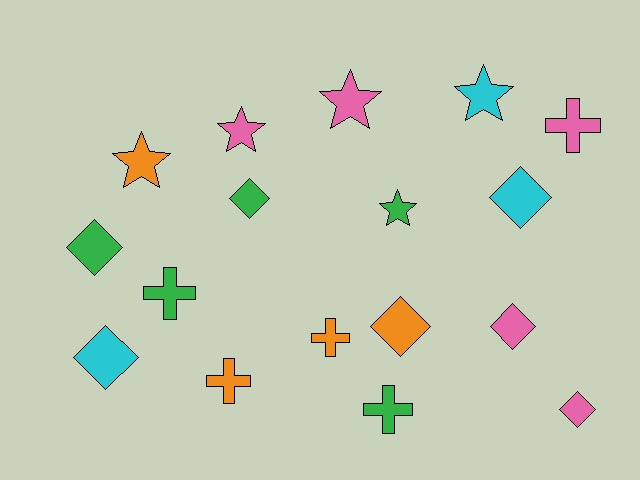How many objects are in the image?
There are 17 objects.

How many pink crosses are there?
There is 1 pink cross.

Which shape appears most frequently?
Diamond, with 7 objects.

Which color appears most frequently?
Green, with 5 objects.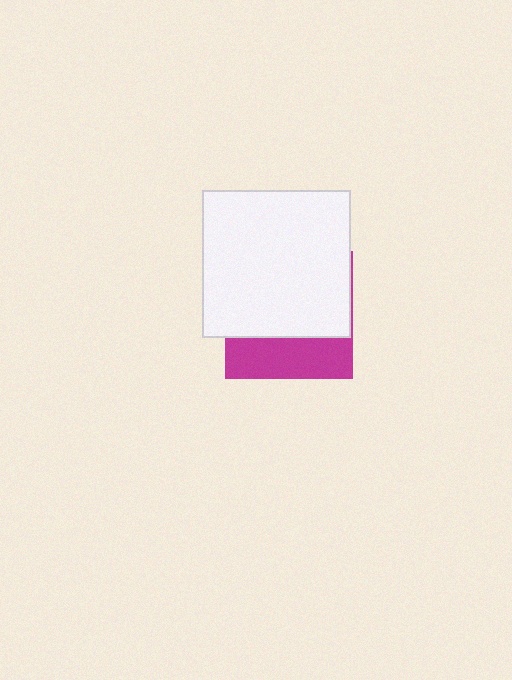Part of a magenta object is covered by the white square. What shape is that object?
It is a square.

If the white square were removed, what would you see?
You would see the complete magenta square.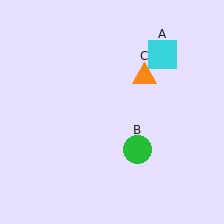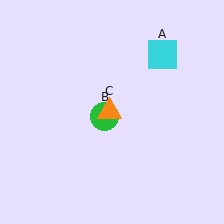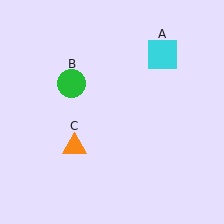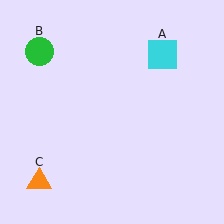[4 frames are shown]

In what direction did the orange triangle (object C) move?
The orange triangle (object C) moved down and to the left.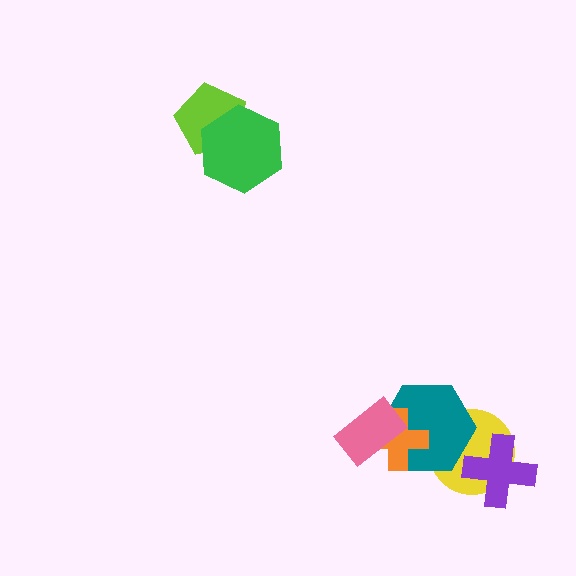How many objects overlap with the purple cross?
1 object overlaps with the purple cross.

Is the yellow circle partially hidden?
Yes, it is partially covered by another shape.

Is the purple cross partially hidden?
No, no other shape covers it.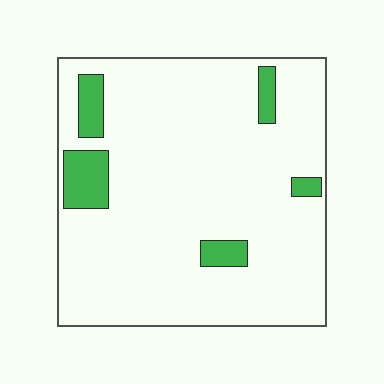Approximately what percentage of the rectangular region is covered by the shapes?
Approximately 10%.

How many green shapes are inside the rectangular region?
5.